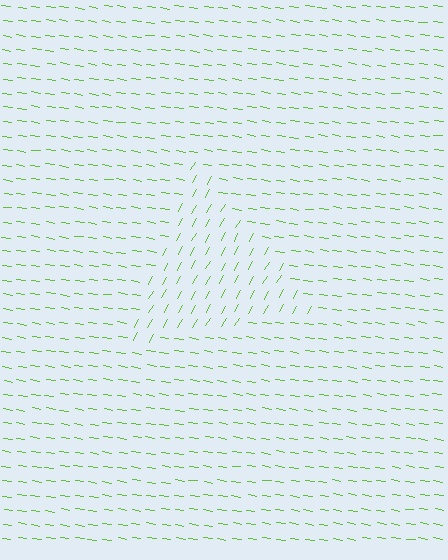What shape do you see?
I see a triangle.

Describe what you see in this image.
The image is filled with small lime line segments. A triangle region in the image has lines oriented differently from the surrounding lines, creating a visible texture boundary.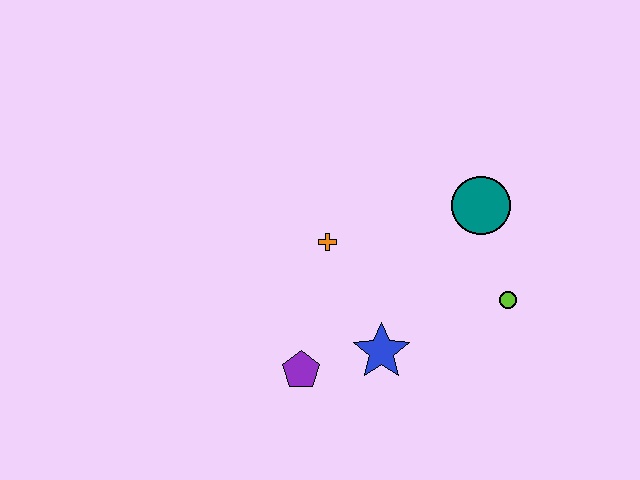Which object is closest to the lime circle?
The teal circle is closest to the lime circle.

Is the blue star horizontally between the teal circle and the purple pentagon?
Yes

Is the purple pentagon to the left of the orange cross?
Yes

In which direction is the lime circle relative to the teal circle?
The lime circle is below the teal circle.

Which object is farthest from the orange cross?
The lime circle is farthest from the orange cross.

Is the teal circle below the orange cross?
No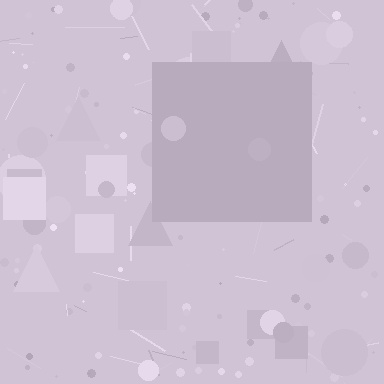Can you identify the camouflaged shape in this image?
The camouflaged shape is a square.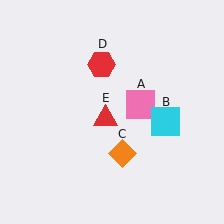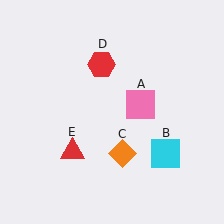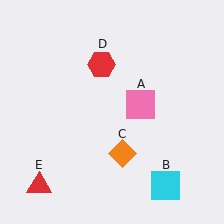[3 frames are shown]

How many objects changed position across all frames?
2 objects changed position: cyan square (object B), red triangle (object E).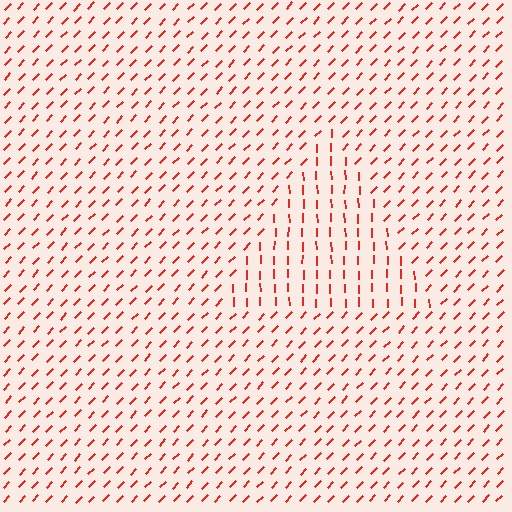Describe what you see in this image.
The image is filled with small red line segments. A triangle region in the image has lines oriented differently from the surrounding lines, creating a visible texture boundary.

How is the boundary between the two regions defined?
The boundary is defined purely by a change in line orientation (approximately 45 degrees difference). All lines are the same color and thickness.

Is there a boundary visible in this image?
Yes, there is a texture boundary formed by a change in line orientation.